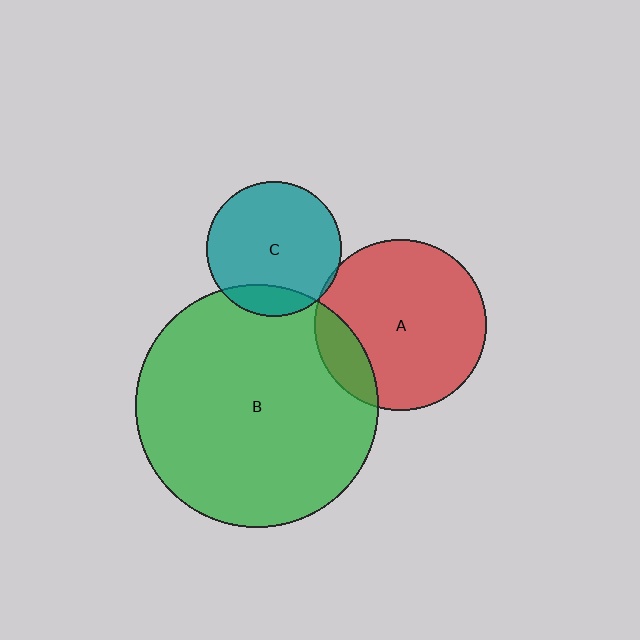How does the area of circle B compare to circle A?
Approximately 2.0 times.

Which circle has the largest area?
Circle B (green).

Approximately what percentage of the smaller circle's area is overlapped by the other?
Approximately 15%.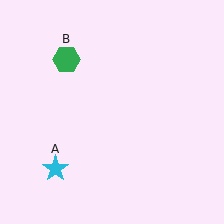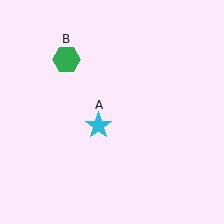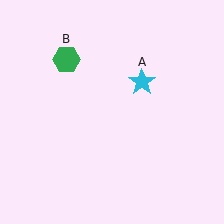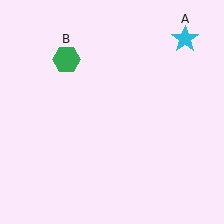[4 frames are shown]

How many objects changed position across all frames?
1 object changed position: cyan star (object A).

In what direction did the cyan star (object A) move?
The cyan star (object A) moved up and to the right.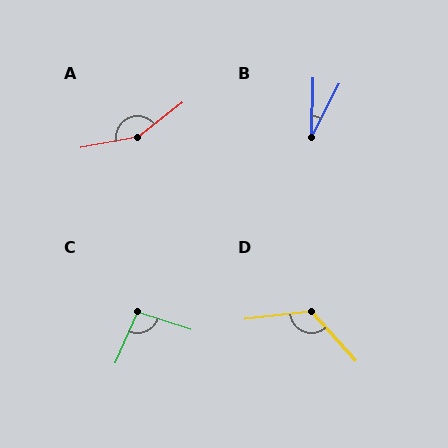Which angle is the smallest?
B, at approximately 25 degrees.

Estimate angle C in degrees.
Approximately 95 degrees.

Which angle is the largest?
A, at approximately 152 degrees.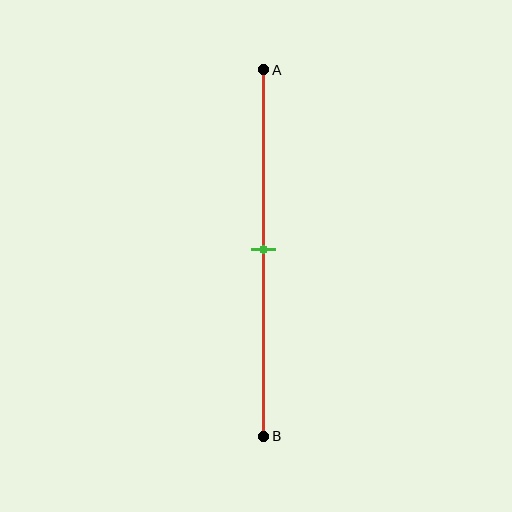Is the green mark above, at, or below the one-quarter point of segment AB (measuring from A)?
The green mark is below the one-quarter point of segment AB.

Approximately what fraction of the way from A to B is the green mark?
The green mark is approximately 50% of the way from A to B.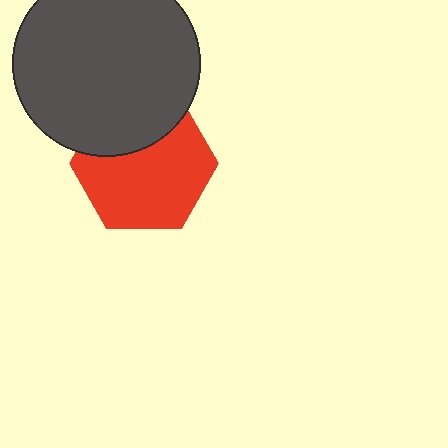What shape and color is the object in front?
The object in front is a dark gray circle.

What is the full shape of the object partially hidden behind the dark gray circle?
The partially hidden object is a red hexagon.